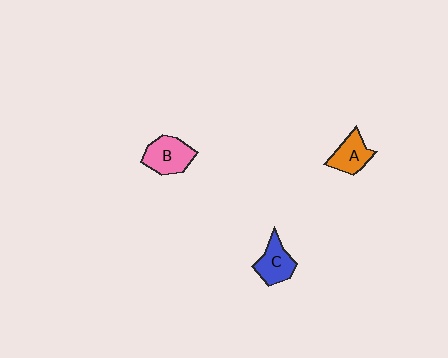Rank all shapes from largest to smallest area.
From largest to smallest: B (pink), C (blue), A (orange).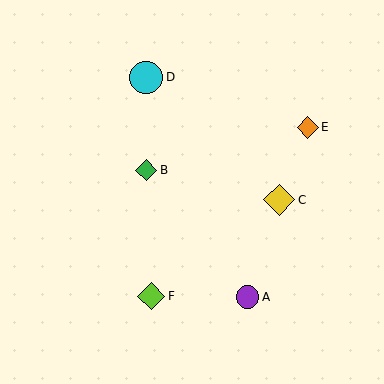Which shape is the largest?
The cyan circle (labeled D) is the largest.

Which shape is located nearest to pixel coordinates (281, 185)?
The yellow diamond (labeled C) at (279, 200) is nearest to that location.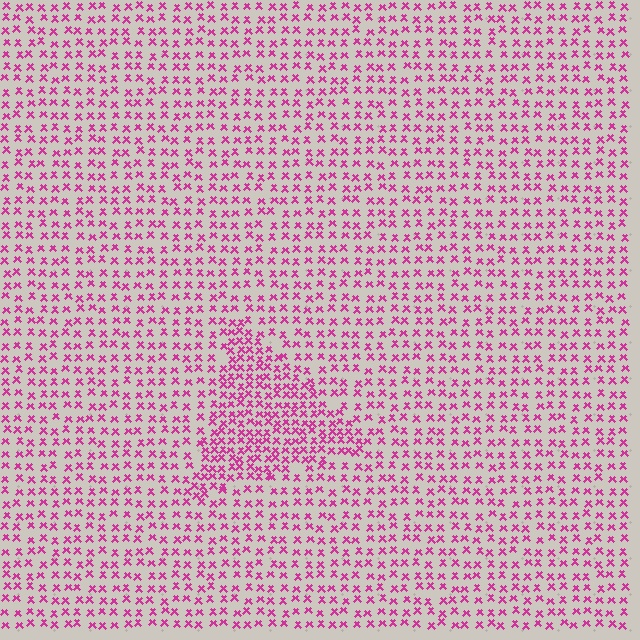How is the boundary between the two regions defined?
The boundary is defined by a change in element density (approximately 1.8x ratio). All elements are the same color, size, and shape.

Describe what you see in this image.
The image contains small magenta elements arranged at two different densities. A triangle-shaped region is visible where the elements are more densely packed than the surrounding area.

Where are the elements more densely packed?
The elements are more densely packed inside the triangle boundary.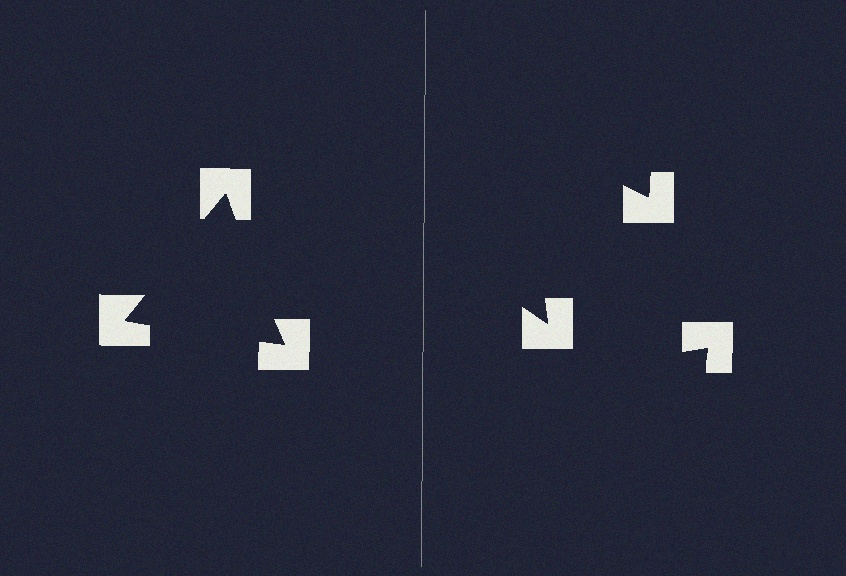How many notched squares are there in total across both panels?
6 — 3 on each side.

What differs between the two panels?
The notched squares are positioned identically on both sides; only the wedge orientations differ. On the left they align to a triangle; on the right they are misaligned.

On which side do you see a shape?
An illusory triangle appears on the left side. On the right side the wedge cuts are rotated, so no coherent shape forms.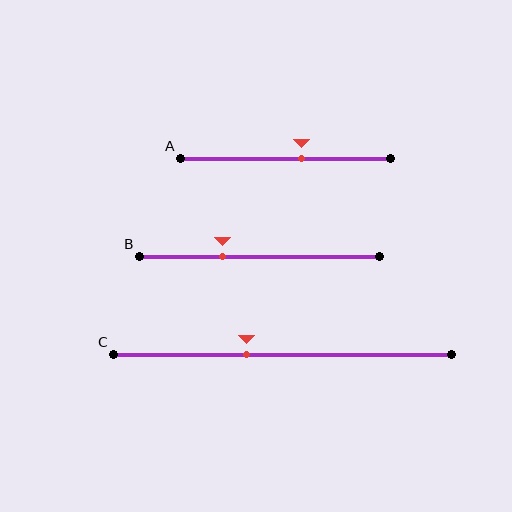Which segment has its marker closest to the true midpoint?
Segment A has its marker closest to the true midpoint.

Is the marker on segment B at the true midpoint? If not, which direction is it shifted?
No, the marker on segment B is shifted to the left by about 15% of the segment length.